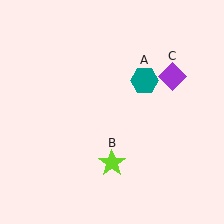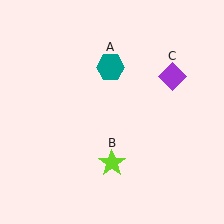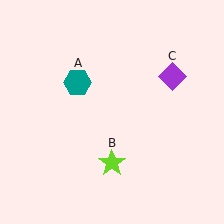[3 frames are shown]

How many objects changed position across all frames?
1 object changed position: teal hexagon (object A).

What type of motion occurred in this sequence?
The teal hexagon (object A) rotated counterclockwise around the center of the scene.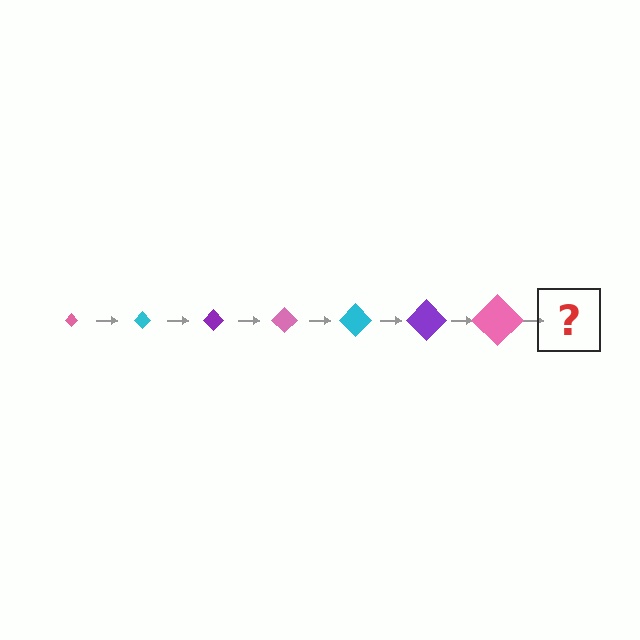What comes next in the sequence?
The next element should be a cyan diamond, larger than the previous one.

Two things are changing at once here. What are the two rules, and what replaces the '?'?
The two rules are that the diamond grows larger each step and the color cycles through pink, cyan, and purple. The '?' should be a cyan diamond, larger than the previous one.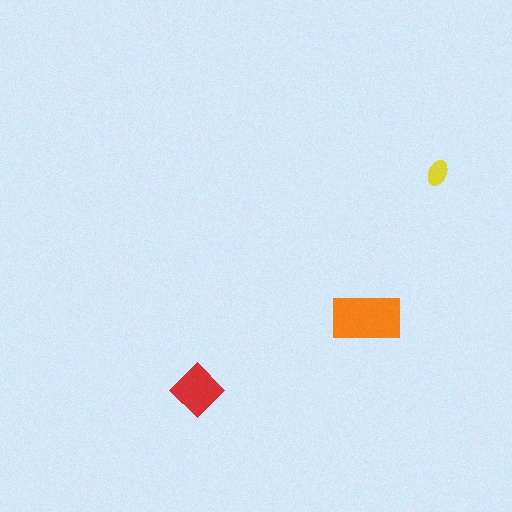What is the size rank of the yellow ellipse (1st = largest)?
3rd.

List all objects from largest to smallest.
The orange rectangle, the red diamond, the yellow ellipse.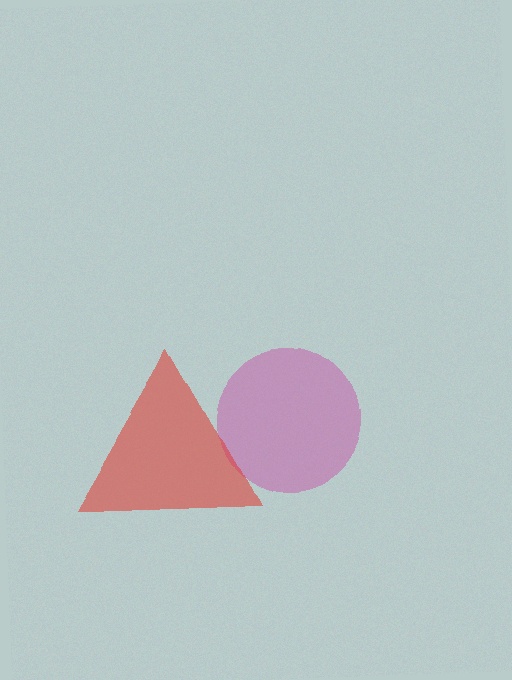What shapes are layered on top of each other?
The layered shapes are: a magenta circle, a red triangle.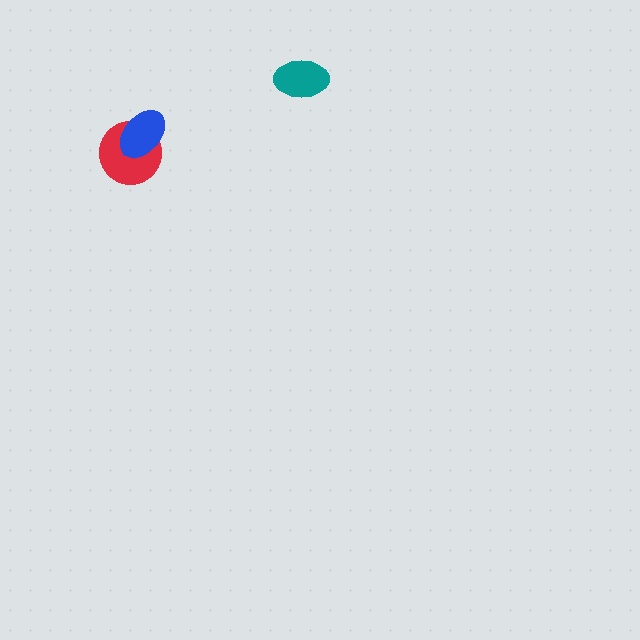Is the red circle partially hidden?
Yes, it is partially covered by another shape.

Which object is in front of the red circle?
The blue ellipse is in front of the red circle.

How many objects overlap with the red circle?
1 object overlaps with the red circle.